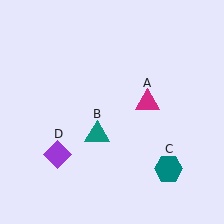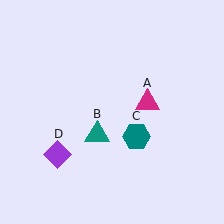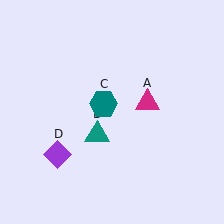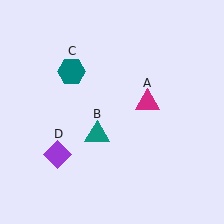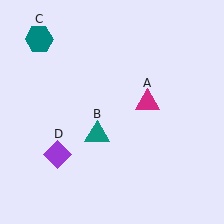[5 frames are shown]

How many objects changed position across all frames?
1 object changed position: teal hexagon (object C).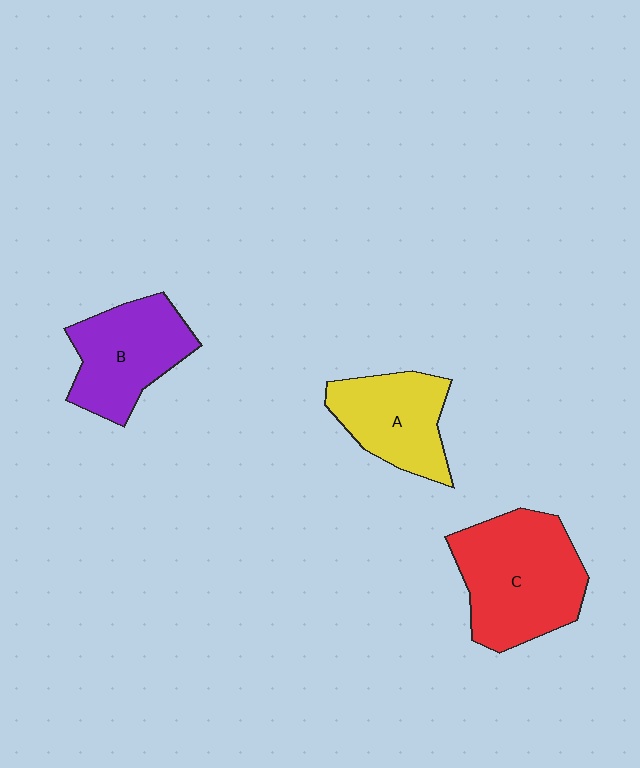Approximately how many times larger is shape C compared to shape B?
Approximately 1.3 times.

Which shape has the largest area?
Shape C (red).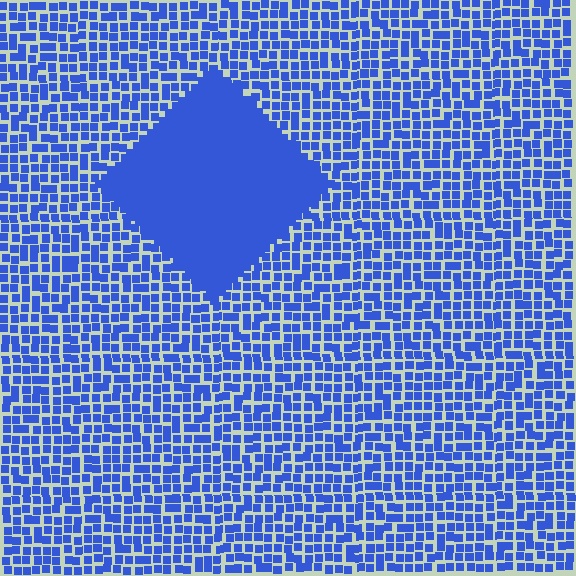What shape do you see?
I see a diamond.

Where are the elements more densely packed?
The elements are more densely packed inside the diamond boundary.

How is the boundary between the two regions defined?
The boundary is defined by a change in element density (approximately 2.5x ratio). All elements are the same color, size, and shape.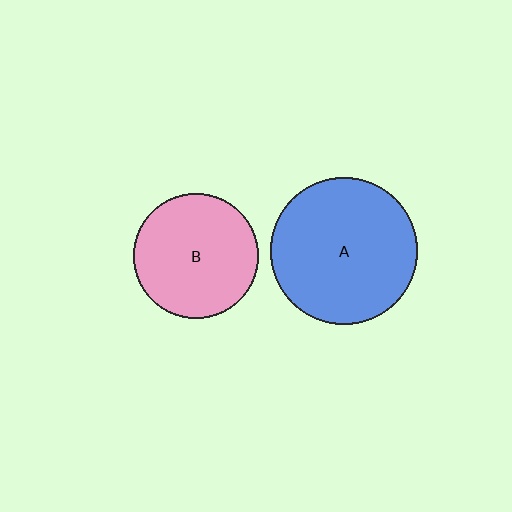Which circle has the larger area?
Circle A (blue).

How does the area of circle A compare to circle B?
Approximately 1.4 times.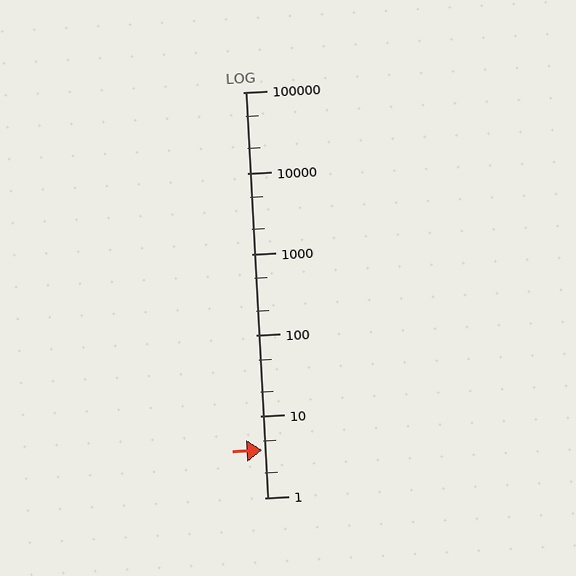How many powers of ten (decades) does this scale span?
The scale spans 5 decades, from 1 to 100000.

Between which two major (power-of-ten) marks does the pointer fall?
The pointer is between 1 and 10.